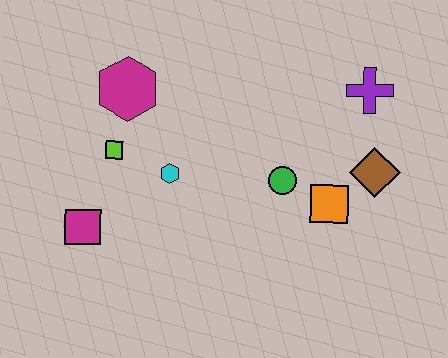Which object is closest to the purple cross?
The brown diamond is closest to the purple cross.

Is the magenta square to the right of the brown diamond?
No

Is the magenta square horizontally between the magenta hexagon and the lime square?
No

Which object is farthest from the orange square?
The magenta square is farthest from the orange square.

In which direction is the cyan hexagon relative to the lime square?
The cyan hexagon is to the right of the lime square.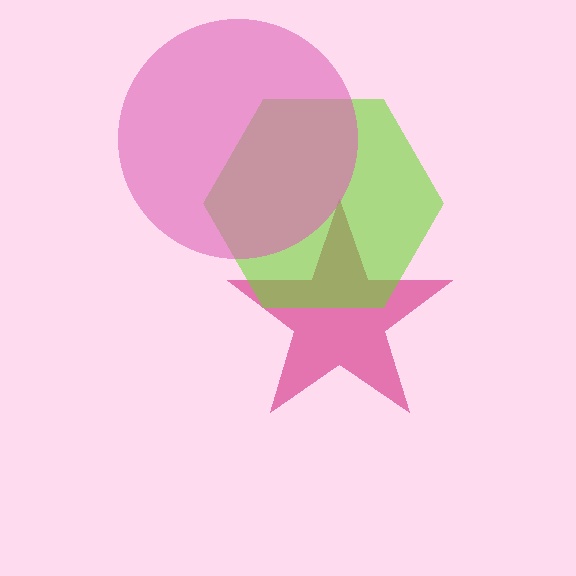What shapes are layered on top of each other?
The layered shapes are: a magenta star, a lime hexagon, a pink circle.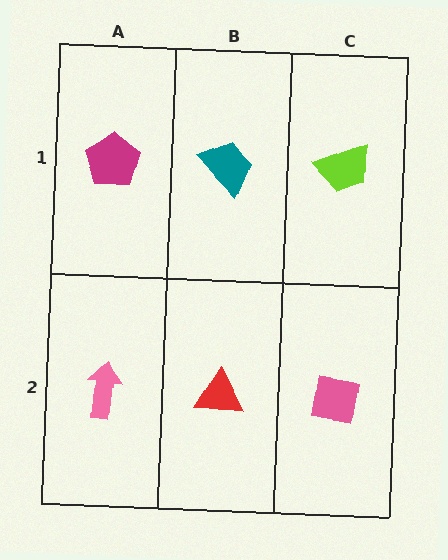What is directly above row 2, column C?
A lime trapezoid.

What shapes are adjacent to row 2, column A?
A magenta pentagon (row 1, column A), a red triangle (row 2, column B).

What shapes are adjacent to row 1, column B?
A red triangle (row 2, column B), a magenta pentagon (row 1, column A), a lime trapezoid (row 1, column C).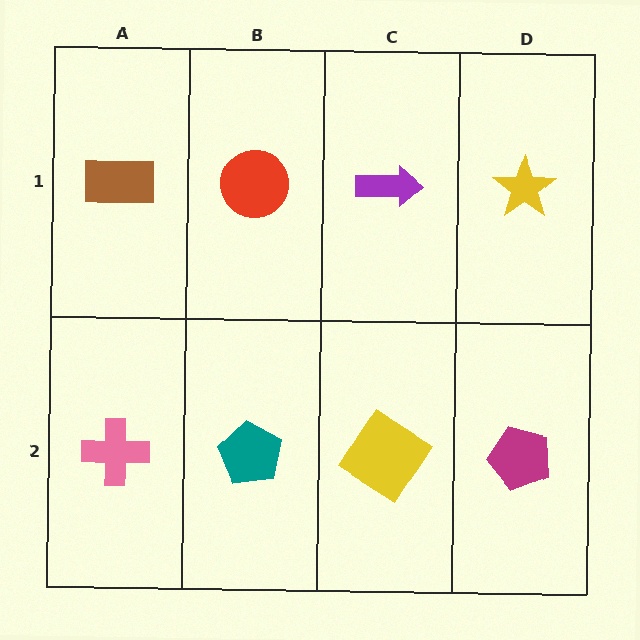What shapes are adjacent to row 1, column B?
A teal pentagon (row 2, column B), a brown rectangle (row 1, column A), a purple arrow (row 1, column C).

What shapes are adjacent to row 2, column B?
A red circle (row 1, column B), a pink cross (row 2, column A), a yellow diamond (row 2, column C).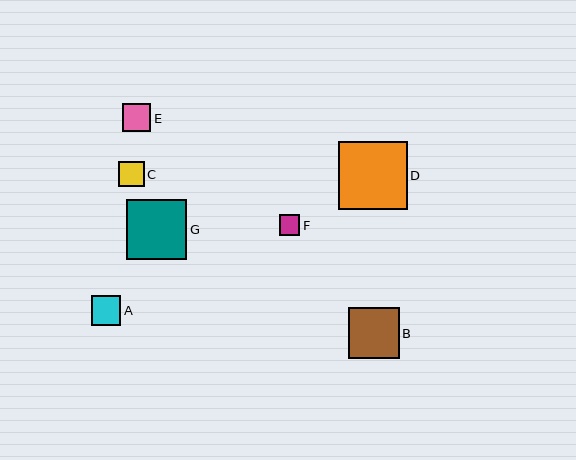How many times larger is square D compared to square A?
Square D is approximately 2.4 times the size of square A.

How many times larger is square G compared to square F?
Square G is approximately 3.0 times the size of square F.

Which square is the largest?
Square D is the largest with a size of approximately 69 pixels.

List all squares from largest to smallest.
From largest to smallest: D, G, B, A, E, C, F.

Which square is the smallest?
Square F is the smallest with a size of approximately 21 pixels.